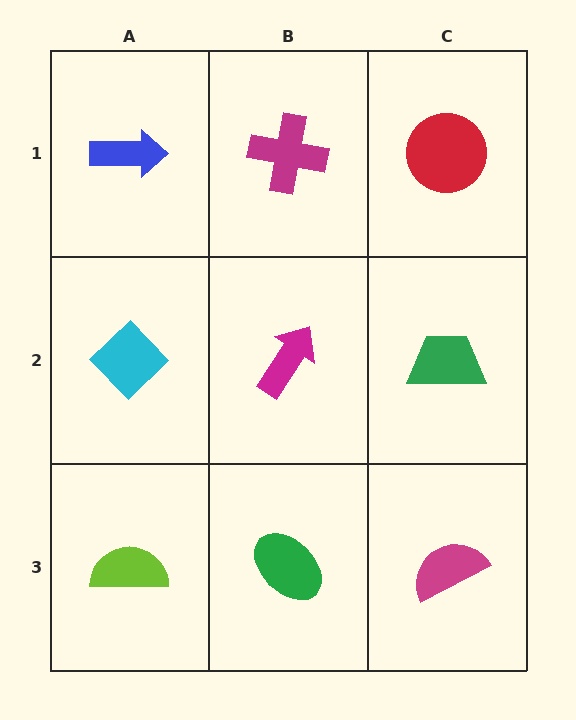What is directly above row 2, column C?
A red circle.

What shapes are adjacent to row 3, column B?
A magenta arrow (row 2, column B), a lime semicircle (row 3, column A), a magenta semicircle (row 3, column C).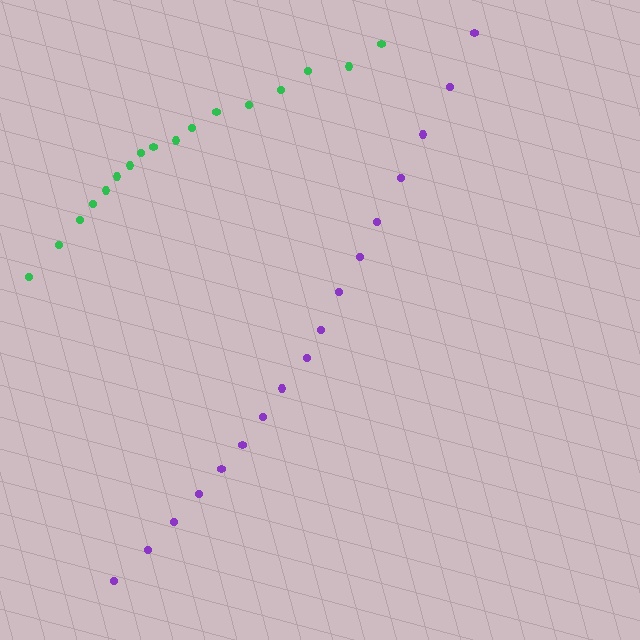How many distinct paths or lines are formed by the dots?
There are 2 distinct paths.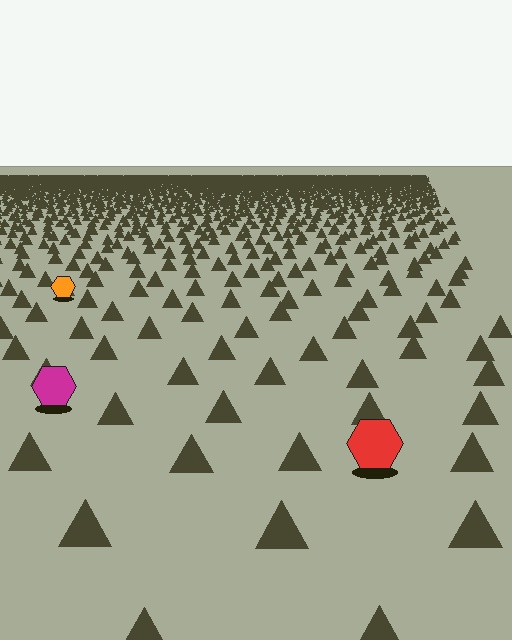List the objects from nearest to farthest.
From nearest to farthest: the red hexagon, the magenta hexagon, the orange hexagon.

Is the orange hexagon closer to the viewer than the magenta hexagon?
No. The magenta hexagon is closer — you can tell from the texture gradient: the ground texture is coarser near it.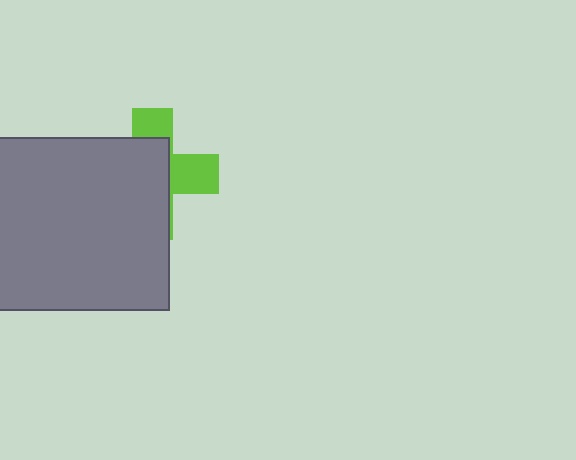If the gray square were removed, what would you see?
You would see the complete lime cross.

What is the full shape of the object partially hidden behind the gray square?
The partially hidden object is a lime cross.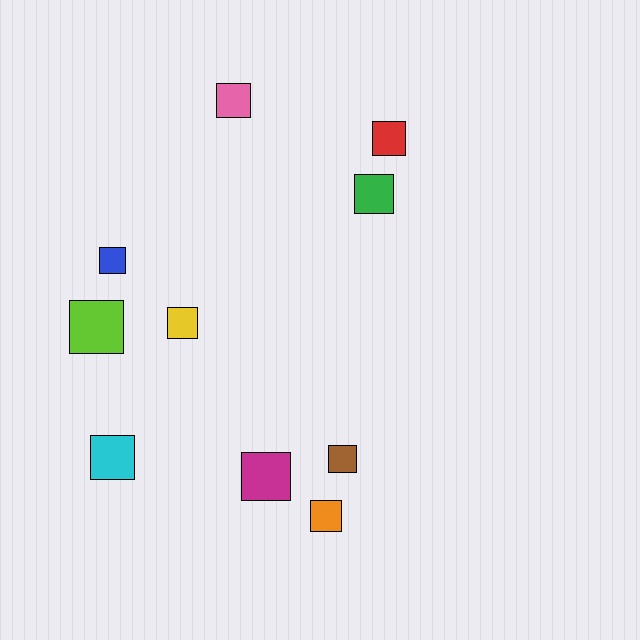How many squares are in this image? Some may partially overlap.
There are 10 squares.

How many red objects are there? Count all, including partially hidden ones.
There is 1 red object.